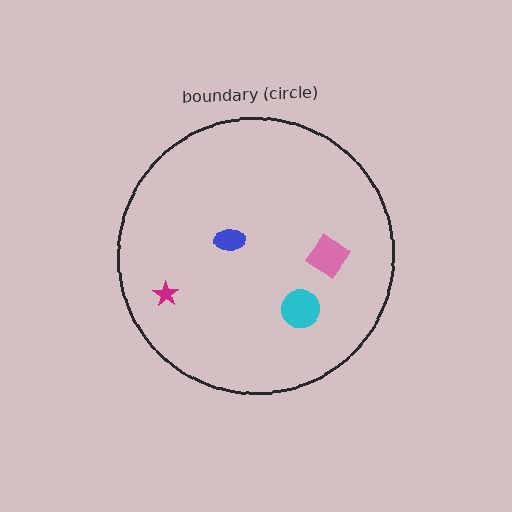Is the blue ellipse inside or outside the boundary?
Inside.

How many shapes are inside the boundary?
4 inside, 0 outside.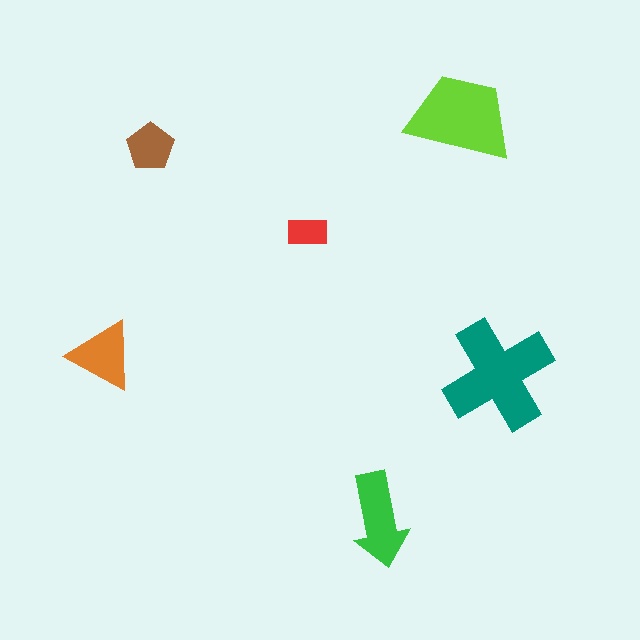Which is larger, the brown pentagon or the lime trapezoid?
The lime trapezoid.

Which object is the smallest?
The red rectangle.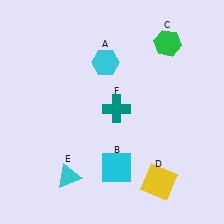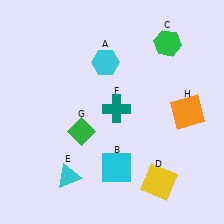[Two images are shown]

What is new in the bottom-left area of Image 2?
A green diamond (G) was added in the bottom-left area of Image 2.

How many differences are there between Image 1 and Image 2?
There are 2 differences between the two images.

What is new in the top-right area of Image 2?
An orange square (H) was added in the top-right area of Image 2.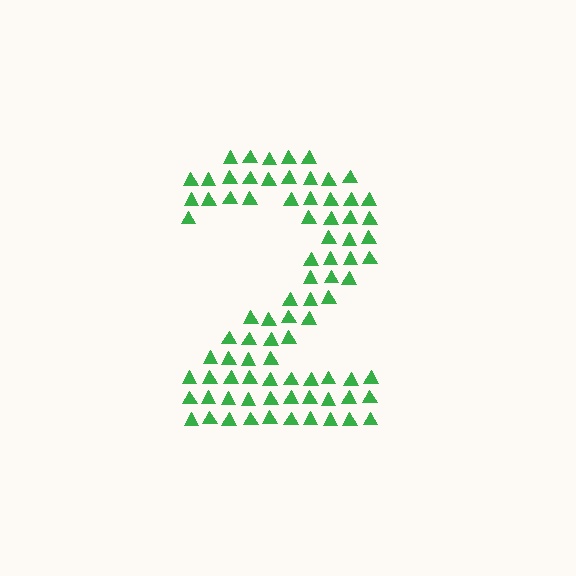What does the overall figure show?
The overall figure shows the digit 2.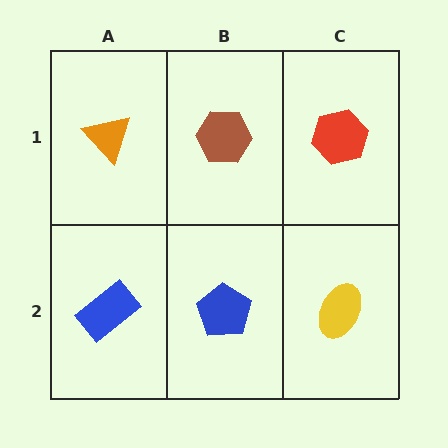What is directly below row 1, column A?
A blue rectangle.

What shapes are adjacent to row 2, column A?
An orange triangle (row 1, column A), a blue pentagon (row 2, column B).